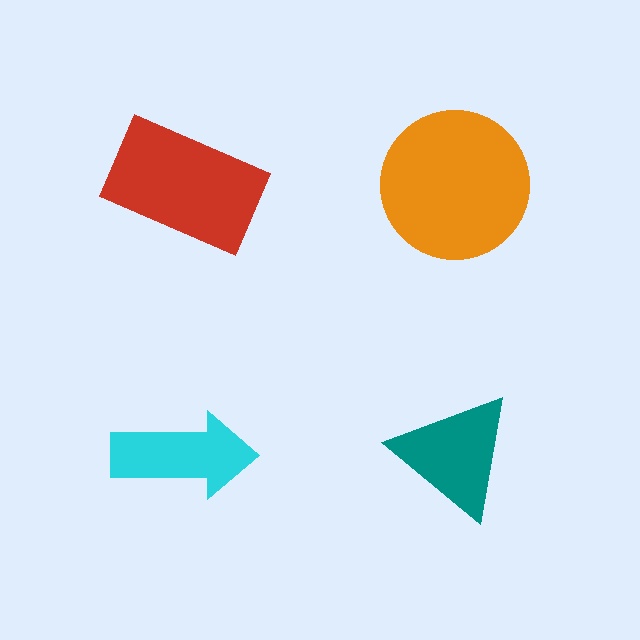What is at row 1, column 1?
A red rectangle.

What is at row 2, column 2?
A teal triangle.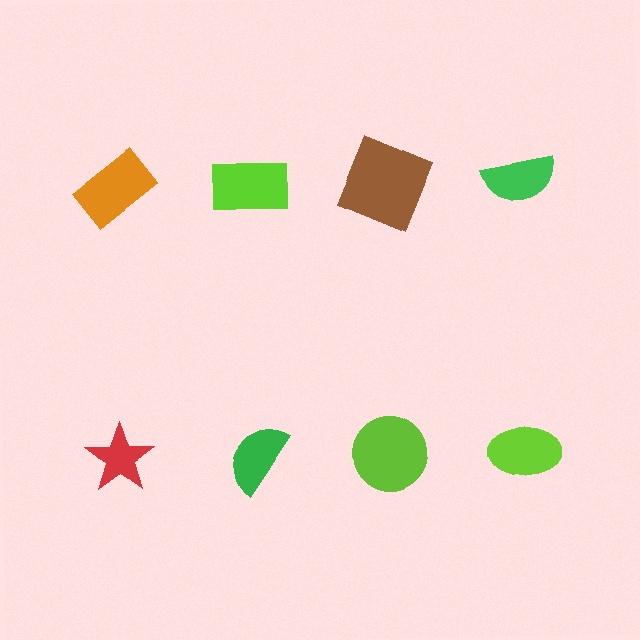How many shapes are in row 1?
4 shapes.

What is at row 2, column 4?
A lime ellipse.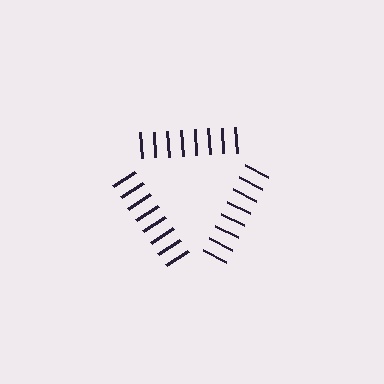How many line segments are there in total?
24 — 8 along each of the 3 edges.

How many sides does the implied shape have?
3 sides — the line-ends trace a triangle.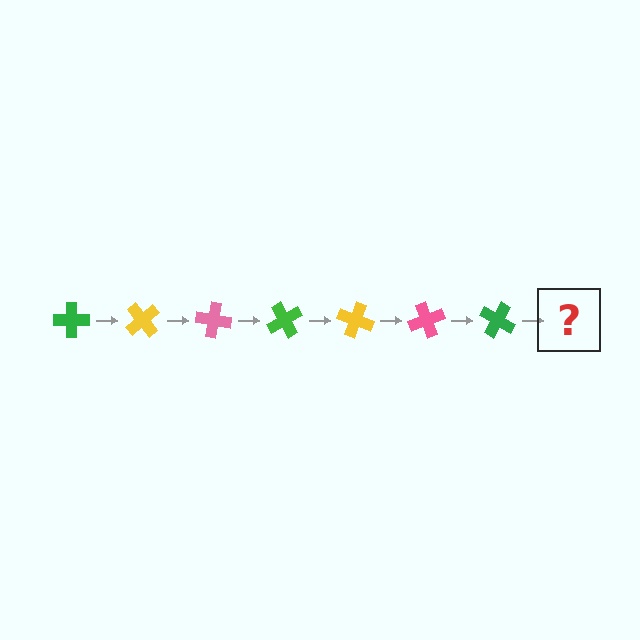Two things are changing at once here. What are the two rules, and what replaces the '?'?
The two rules are that it rotates 50 degrees each step and the color cycles through green, yellow, and pink. The '?' should be a yellow cross, rotated 350 degrees from the start.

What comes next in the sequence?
The next element should be a yellow cross, rotated 350 degrees from the start.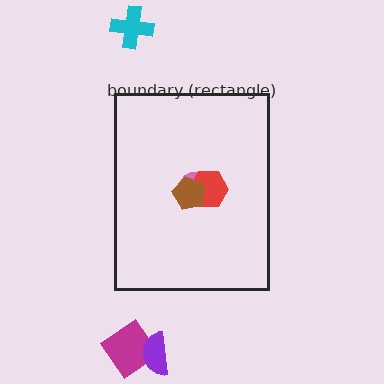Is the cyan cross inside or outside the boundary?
Outside.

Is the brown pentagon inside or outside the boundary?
Inside.